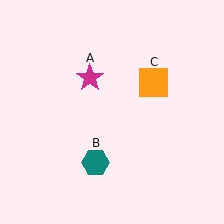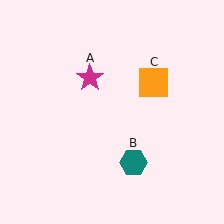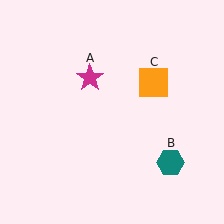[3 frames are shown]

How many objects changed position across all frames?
1 object changed position: teal hexagon (object B).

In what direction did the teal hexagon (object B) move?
The teal hexagon (object B) moved right.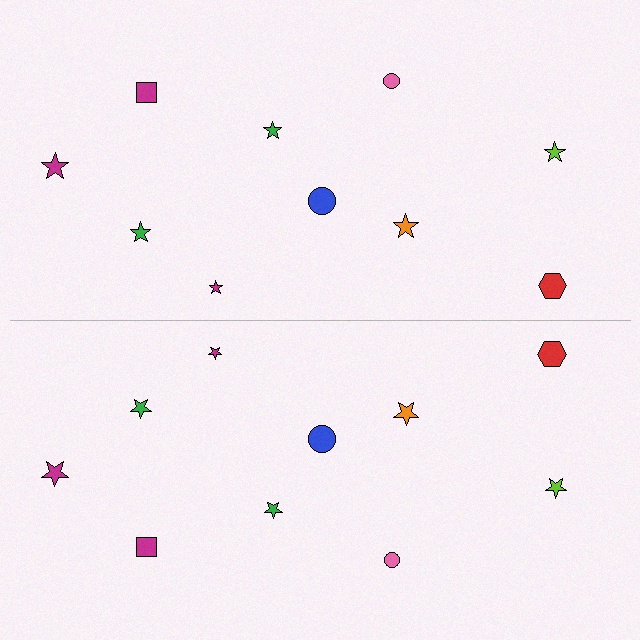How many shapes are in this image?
There are 20 shapes in this image.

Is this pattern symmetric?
Yes, this pattern has bilateral (reflection) symmetry.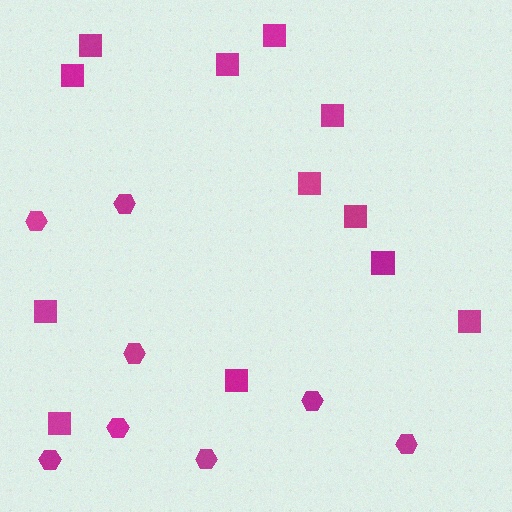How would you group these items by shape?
There are 2 groups: one group of hexagons (8) and one group of squares (12).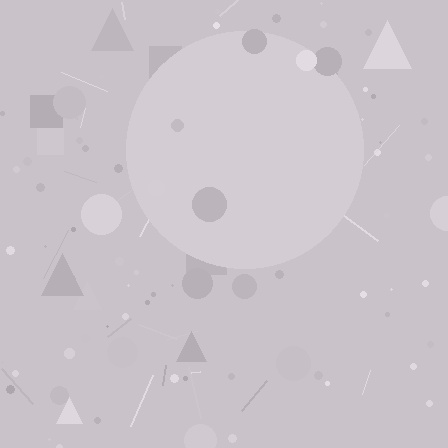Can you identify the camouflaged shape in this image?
The camouflaged shape is a circle.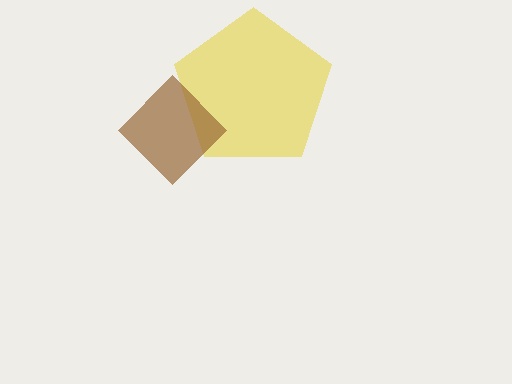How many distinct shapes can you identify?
There are 2 distinct shapes: a yellow pentagon, a brown diamond.